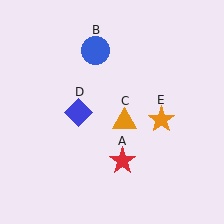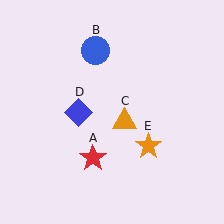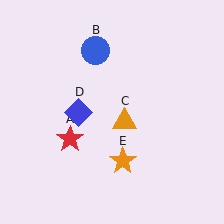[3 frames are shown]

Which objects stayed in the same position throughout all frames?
Blue circle (object B) and orange triangle (object C) and blue diamond (object D) remained stationary.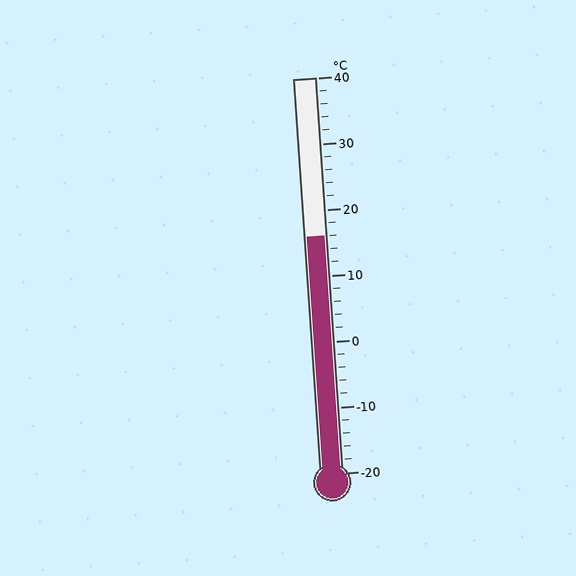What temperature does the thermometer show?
The thermometer shows approximately 16°C.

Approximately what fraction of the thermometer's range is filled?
The thermometer is filled to approximately 60% of its range.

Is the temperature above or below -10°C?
The temperature is above -10°C.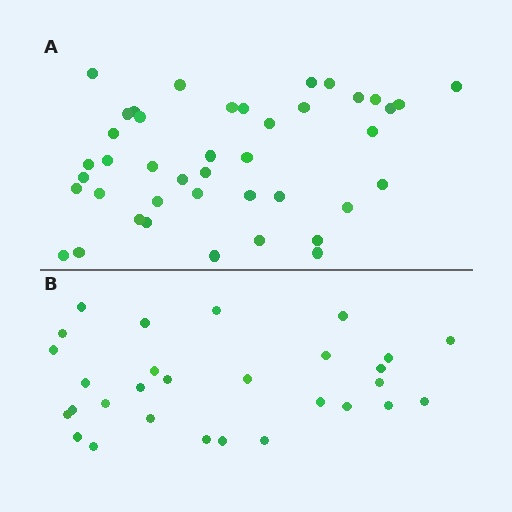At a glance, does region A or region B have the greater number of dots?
Region A (the top region) has more dots.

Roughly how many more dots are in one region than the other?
Region A has approximately 15 more dots than region B.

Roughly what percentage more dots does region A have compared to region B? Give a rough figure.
About 45% more.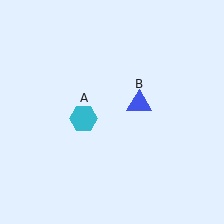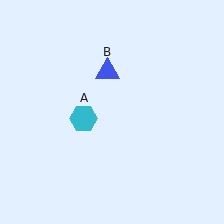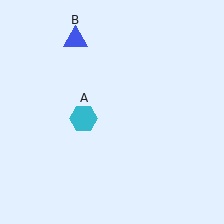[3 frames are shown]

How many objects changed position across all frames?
1 object changed position: blue triangle (object B).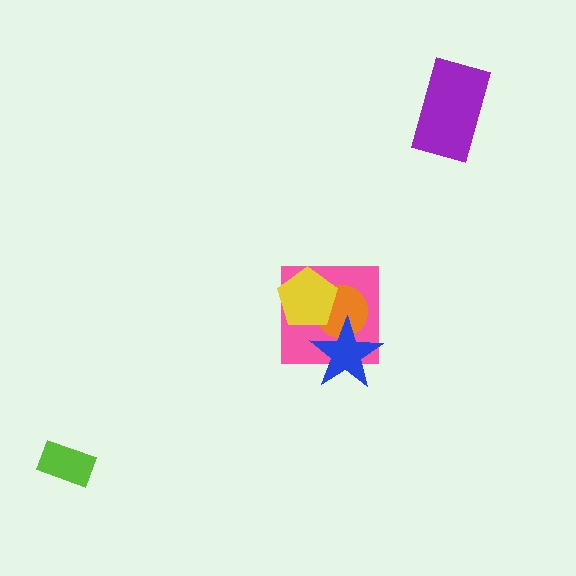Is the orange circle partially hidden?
Yes, it is partially covered by another shape.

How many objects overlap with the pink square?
3 objects overlap with the pink square.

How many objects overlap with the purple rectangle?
0 objects overlap with the purple rectangle.